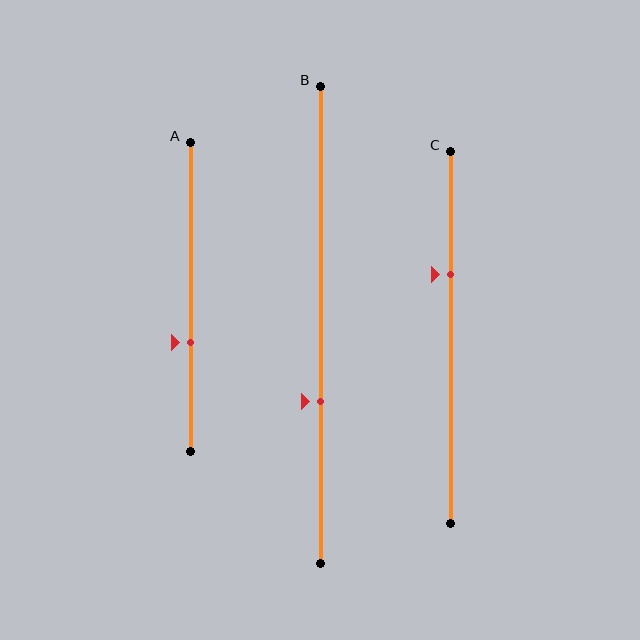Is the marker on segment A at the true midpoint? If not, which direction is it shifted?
No, the marker on segment A is shifted downward by about 15% of the segment length.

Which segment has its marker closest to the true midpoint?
Segment A has its marker closest to the true midpoint.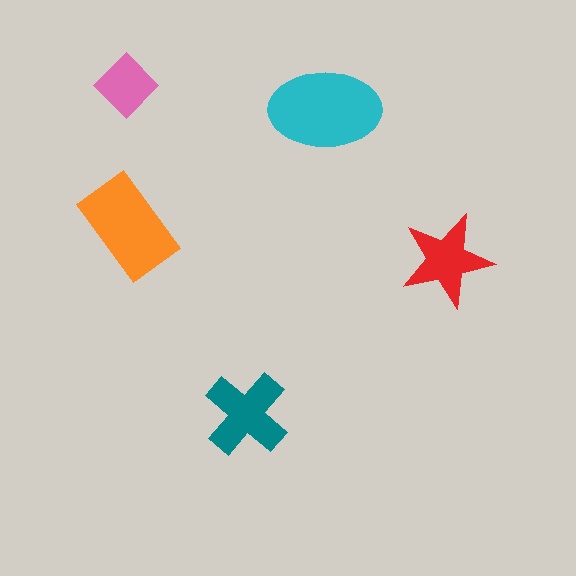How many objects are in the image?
There are 5 objects in the image.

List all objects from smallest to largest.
The pink diamond, the red star, the teal cross, the orange rectangle, the cyan ellipse.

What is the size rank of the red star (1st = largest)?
4th.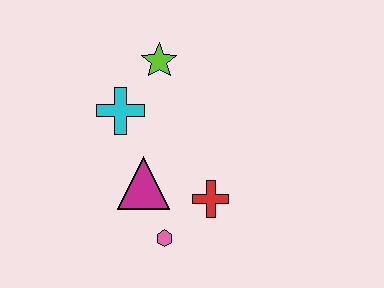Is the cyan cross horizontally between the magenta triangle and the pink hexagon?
No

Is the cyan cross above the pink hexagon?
Yes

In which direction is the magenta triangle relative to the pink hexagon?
The magenta triangle is above the pink hexagon.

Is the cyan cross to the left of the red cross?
Yes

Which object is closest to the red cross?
The pink hexagon is closest to the red cross.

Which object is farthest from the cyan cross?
The pink hexagon is farthest from the cyan cross.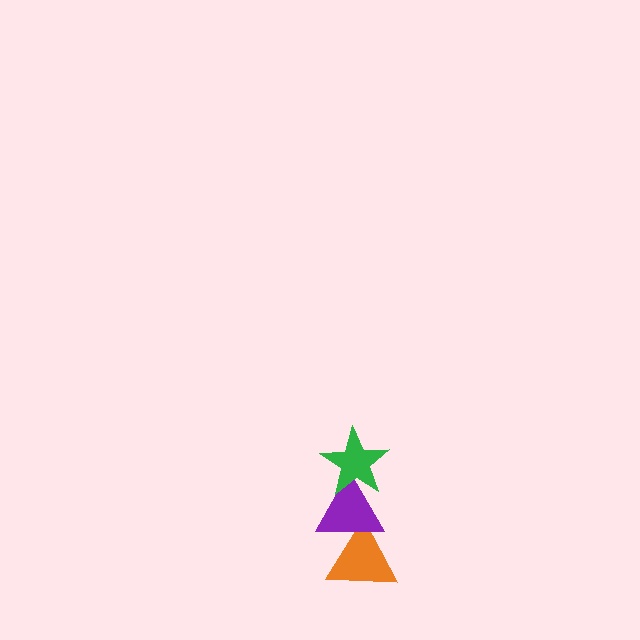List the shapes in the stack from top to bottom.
From top to bottom: the green star, the purple triangle, the orange triangle.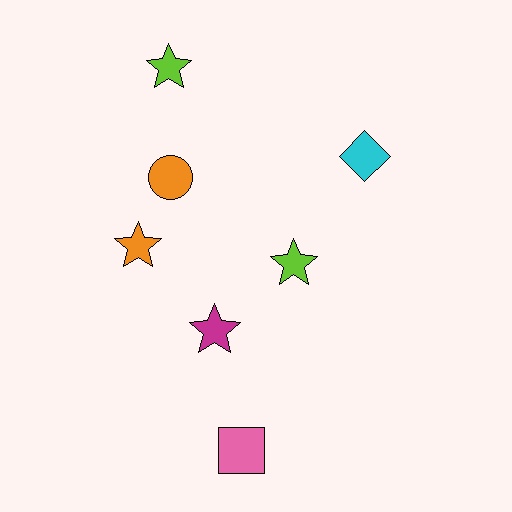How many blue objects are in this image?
There are no blue objects.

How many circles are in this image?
There is 1 circle.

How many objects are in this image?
There are 7 objects.